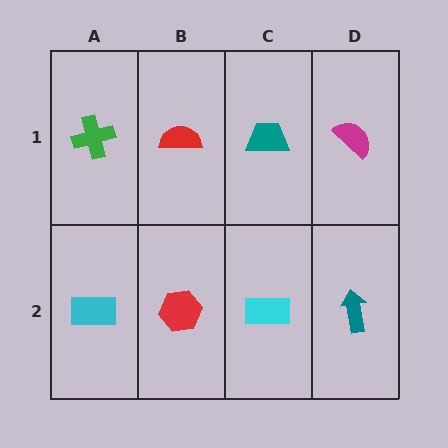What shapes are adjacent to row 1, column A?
A cyan rectangle (row 2, column A), a red semicircle (row 1, column B).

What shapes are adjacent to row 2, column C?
A teal trapezoid (row 1, column C), a red hexagon (row 2, column B), a teal arrow (row 2, column D).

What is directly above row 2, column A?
A green cross.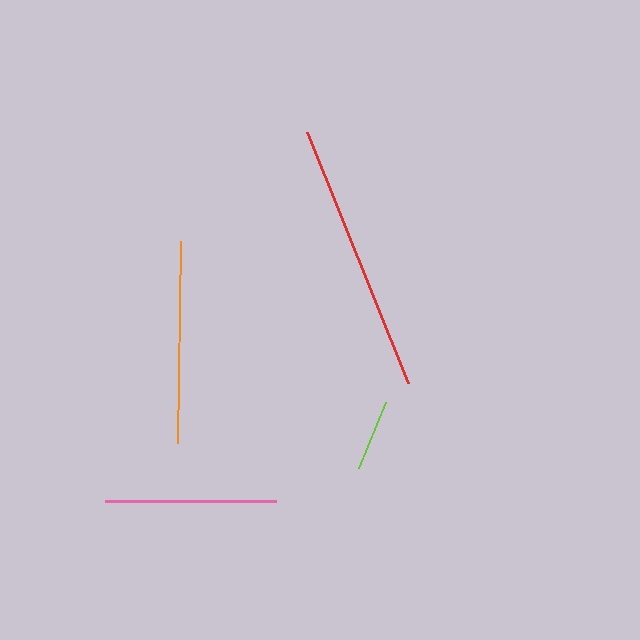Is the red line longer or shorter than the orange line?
The red line is longer than the orange line.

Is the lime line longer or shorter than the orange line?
The orange line is longer than the lime line.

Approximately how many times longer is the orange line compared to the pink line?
The orange line is approximately 1.2 times the length of the pink line.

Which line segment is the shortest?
The lime line is the shortest at approximately 71 pixels.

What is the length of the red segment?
The red segment is approximately 271 pixels long.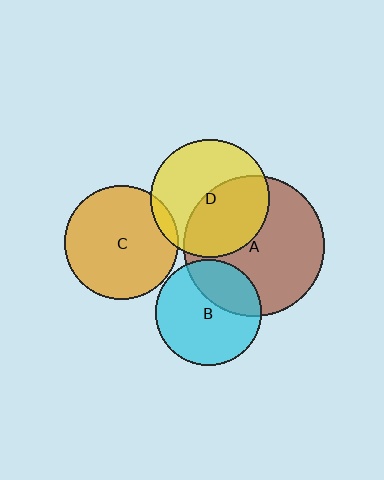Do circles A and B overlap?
Yes.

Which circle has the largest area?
Circle A (brown).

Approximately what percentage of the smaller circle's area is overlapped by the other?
Approximately 30%.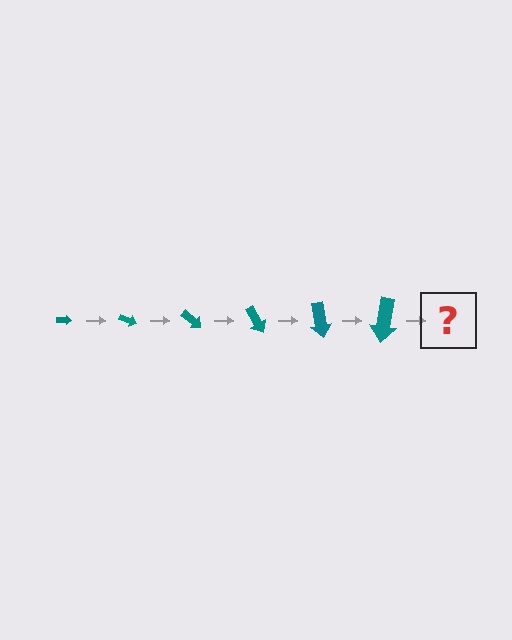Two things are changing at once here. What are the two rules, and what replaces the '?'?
The two rules are that the arrow grows larger each step and it rotates 20 degrees each step. The '?' should be an arrow, larger than the previous one and rotated 120 degrees from the start.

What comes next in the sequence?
The next element should be an arrow, larger than the previous one and rotated 120 degrees from the start.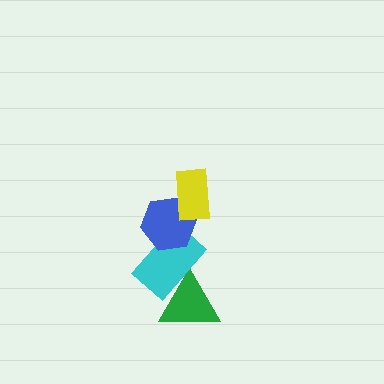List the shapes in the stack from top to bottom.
From top to bottom: the yellow rectangle, the blue hexagon, the cyan rectangle, the green triangle.